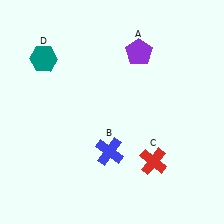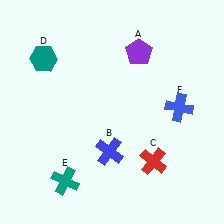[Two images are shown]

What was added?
A teal cross (E), a blue cross (F) were added in Image 2.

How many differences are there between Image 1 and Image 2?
There are 2 differences between the two images.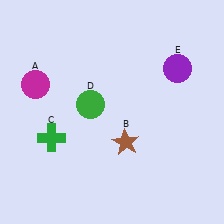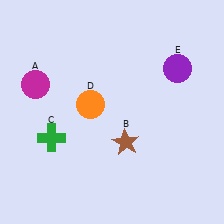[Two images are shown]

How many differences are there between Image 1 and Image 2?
There is 1 difference between the two images.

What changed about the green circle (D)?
In Image 1, D is green. In Image 2, it changed to orange.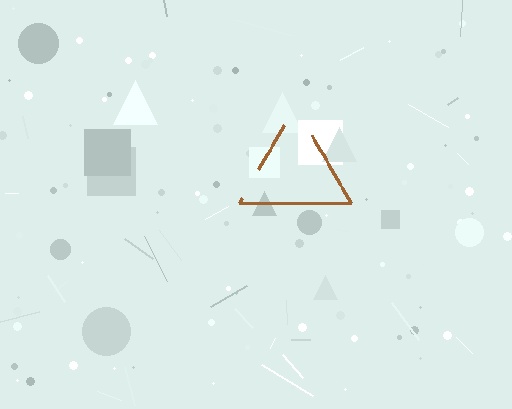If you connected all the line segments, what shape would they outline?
They would outline a triangle.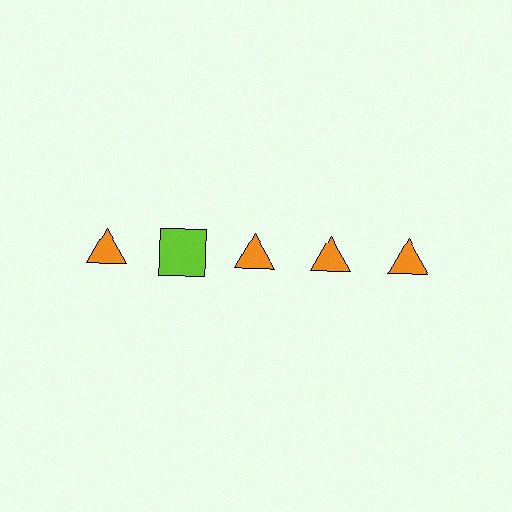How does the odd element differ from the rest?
It differs in both color (lime instead of orange) and shape (square instead of triangle).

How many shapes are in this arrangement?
There are 5 shapes arranged in a grid pattern.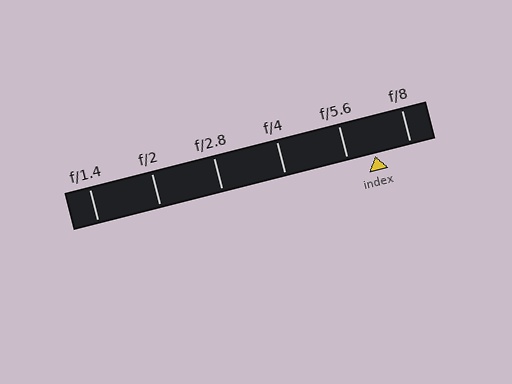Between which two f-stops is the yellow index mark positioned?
The index mark is between f/5.6 and f/8.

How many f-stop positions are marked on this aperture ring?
There are 6 f-stop positions marked.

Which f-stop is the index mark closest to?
The index mark is closest to f/5.6.